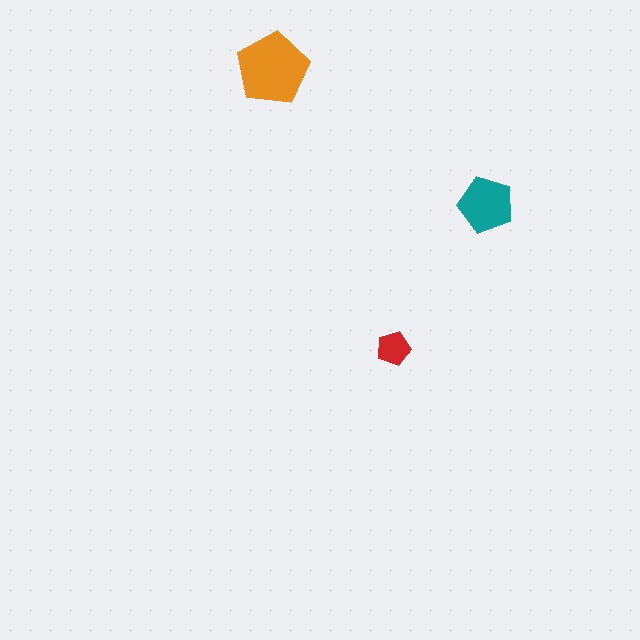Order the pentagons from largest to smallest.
the orange one, the teal one, the red one.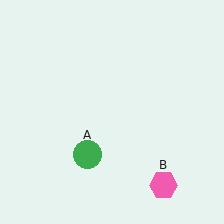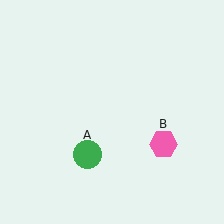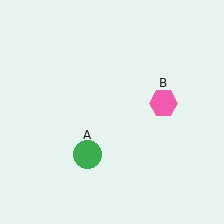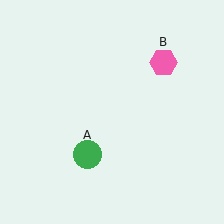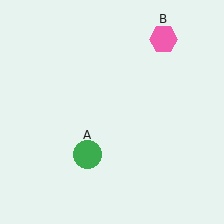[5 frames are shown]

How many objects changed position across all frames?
1 object changed position: pink hexagon (object B).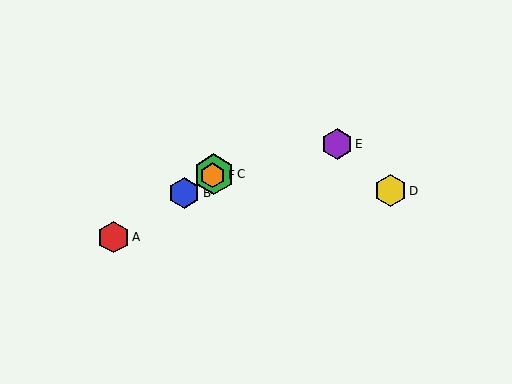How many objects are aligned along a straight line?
4 objects (A, B, C, F) are aligned along a straight line.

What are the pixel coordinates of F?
Object F is at (212, 175).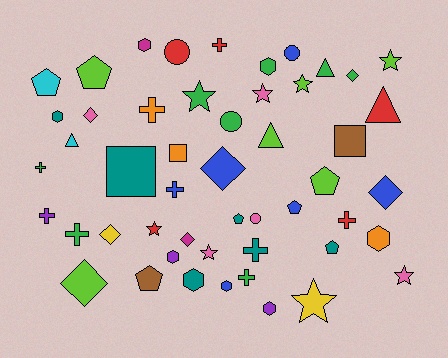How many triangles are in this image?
There are 4 triangles.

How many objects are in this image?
There are 50 objects.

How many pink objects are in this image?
There are 5 pink objects.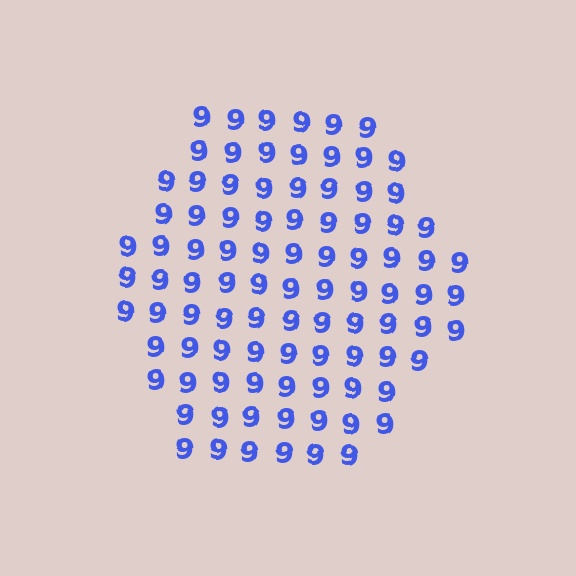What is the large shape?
The large shape is a hexagon.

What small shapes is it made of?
It is made of small digit 9's.